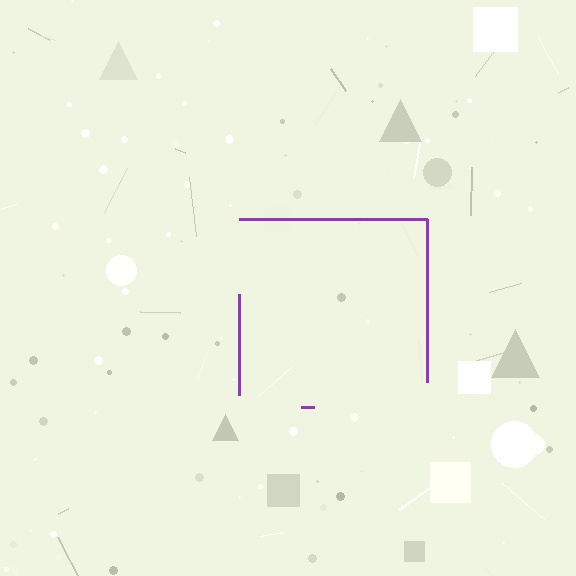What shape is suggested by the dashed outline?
The dashed outline suggests a square.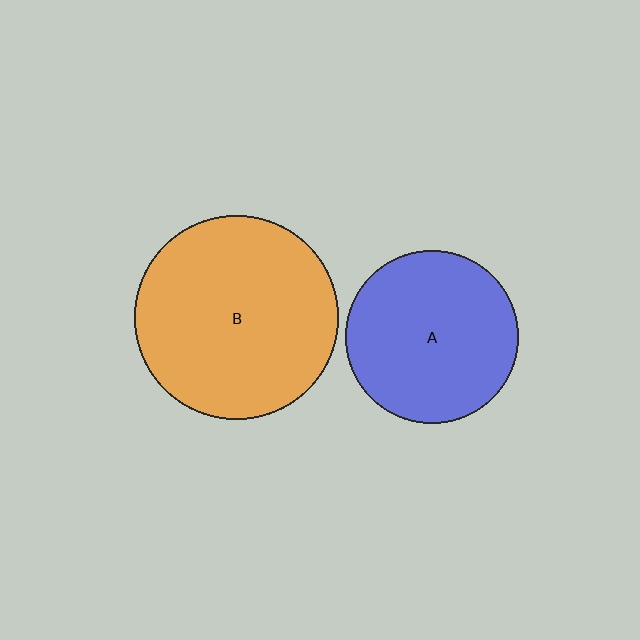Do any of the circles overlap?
No, none of the circles overlap.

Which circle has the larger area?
Circle B (orange).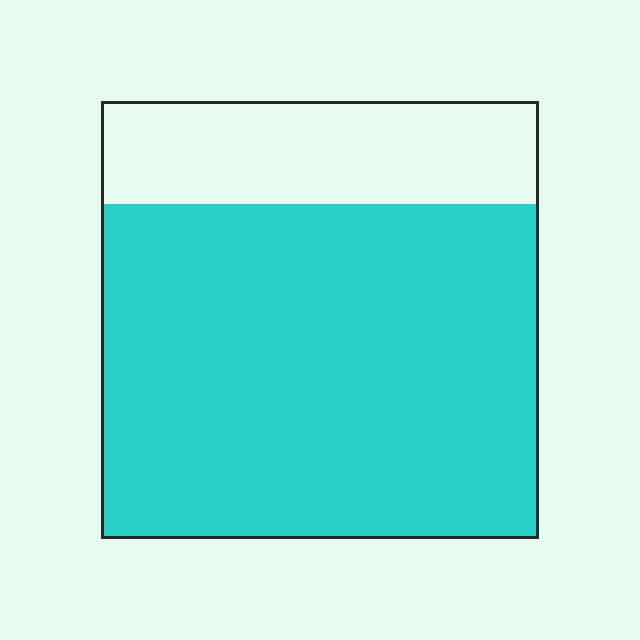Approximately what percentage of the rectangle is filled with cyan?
Approximately 75%.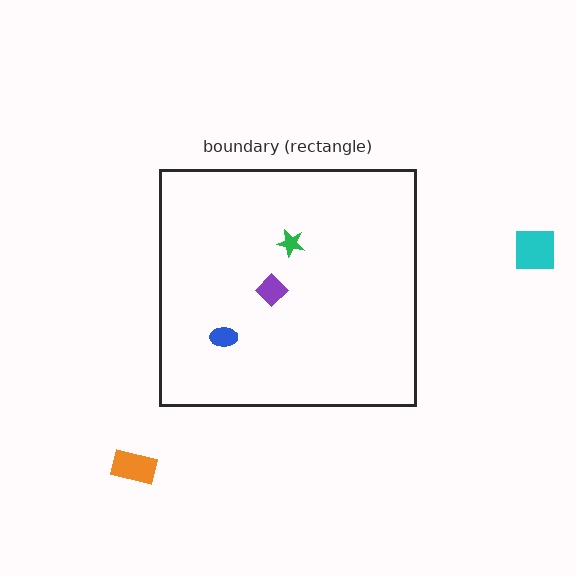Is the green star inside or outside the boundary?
Inside.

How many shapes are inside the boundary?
3 inside, 2 outside.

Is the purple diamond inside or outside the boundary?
Inside.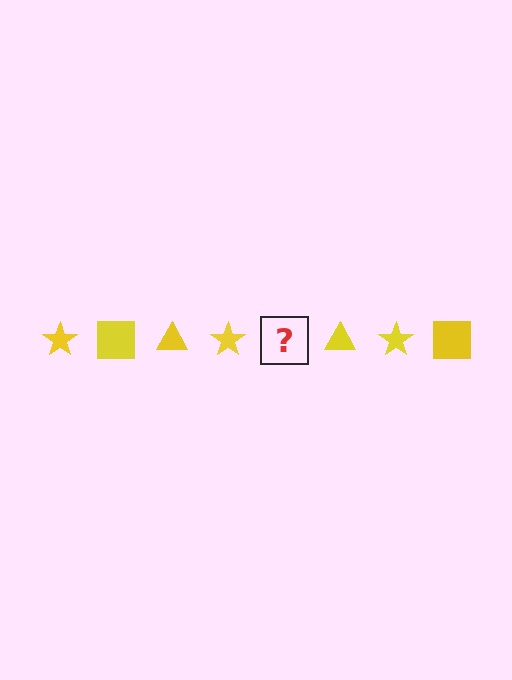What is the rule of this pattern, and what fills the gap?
The rule is that the pattern cycles through star, square, triangle shapes in yellow. The gap should be filled with a yellow square.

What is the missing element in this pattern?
The missing element is a yellow square.